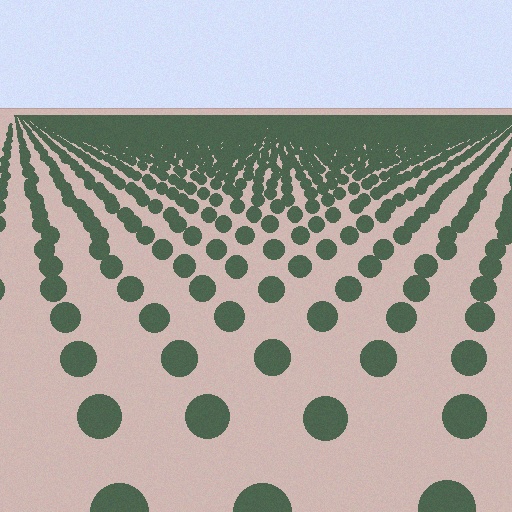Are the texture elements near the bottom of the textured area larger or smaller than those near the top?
Larger. Near the bottom, elements are closer to the viewer and appear at a bigger on-screen size.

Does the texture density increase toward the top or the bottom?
Density increases toward the top.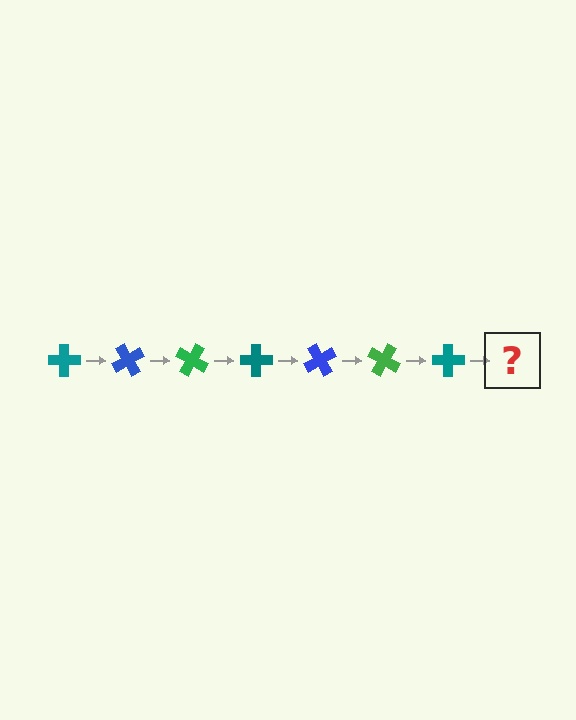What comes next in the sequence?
The next element should be a blue cross, rotated 420 degrees from the start.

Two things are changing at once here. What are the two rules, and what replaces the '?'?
The two rules are that it rotates 60 degrees each step and the color cycles through teal, blue, and green. The '?' should be a blue cross, rotated 420 degrees from the start.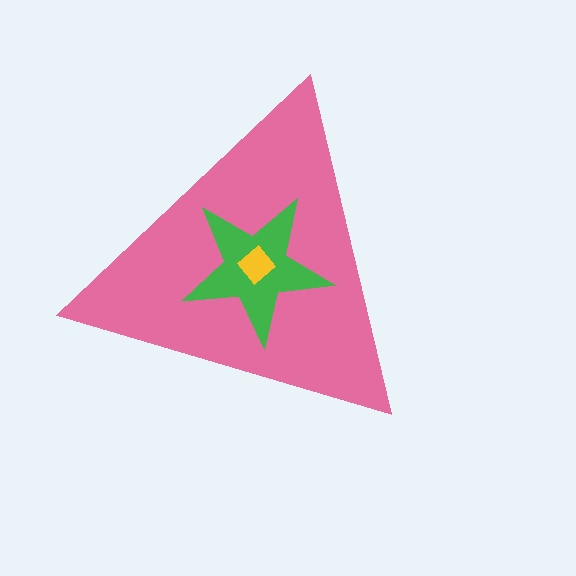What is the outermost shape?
The pink triangle.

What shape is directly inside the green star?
The yellow diamond.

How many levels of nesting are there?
3.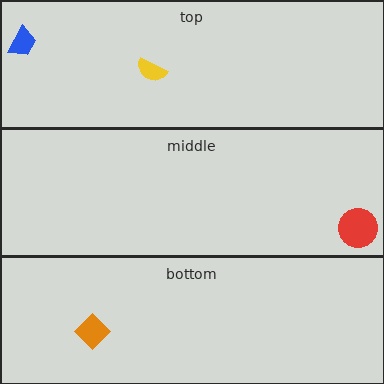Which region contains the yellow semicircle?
The top region.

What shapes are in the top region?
The blue trapezoid, the yellow semicircle.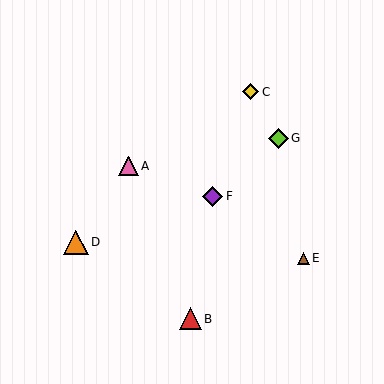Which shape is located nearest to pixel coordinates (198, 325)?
The red triangle (labeled B) at (190, 319) is nearest to that location.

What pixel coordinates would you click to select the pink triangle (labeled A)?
Click at (129, 166) to select the pink triangle A.